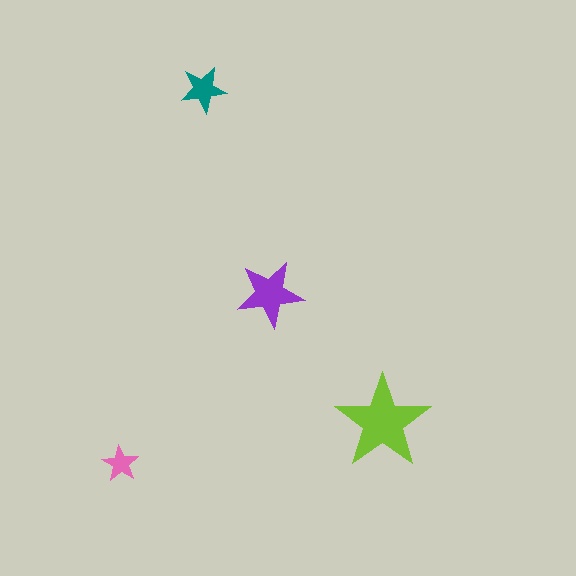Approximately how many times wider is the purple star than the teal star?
About 1.5 times wider.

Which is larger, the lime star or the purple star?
The lime one.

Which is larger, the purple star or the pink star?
The purple one.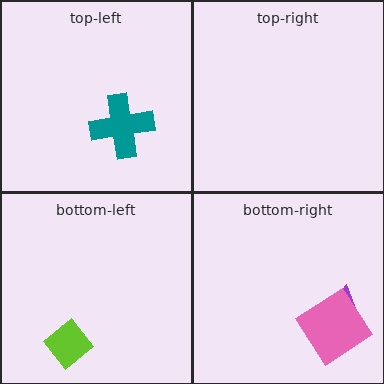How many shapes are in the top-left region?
1.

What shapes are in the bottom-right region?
The purple triangle, the pink diamond.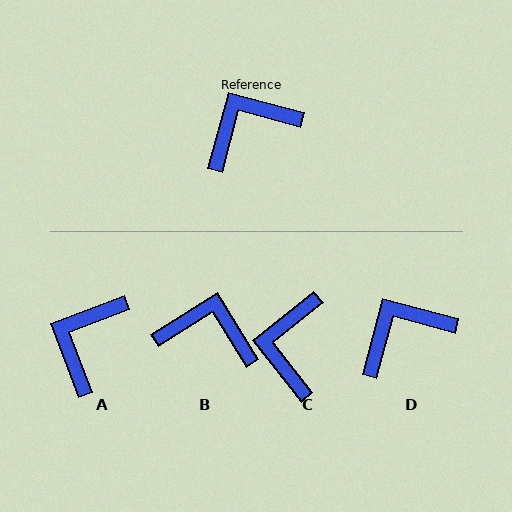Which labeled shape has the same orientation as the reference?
D.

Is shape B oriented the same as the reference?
No, it is off by about 43 degrees.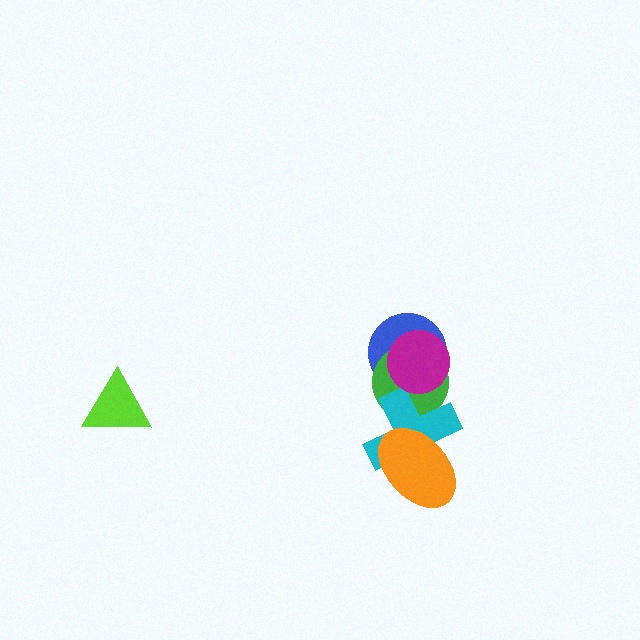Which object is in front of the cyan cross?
The orange ellipse is in front of the cyan cross.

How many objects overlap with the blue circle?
2 objects overlap with the blue circle.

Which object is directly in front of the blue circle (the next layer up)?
The green circle is directly in front of the blue circle.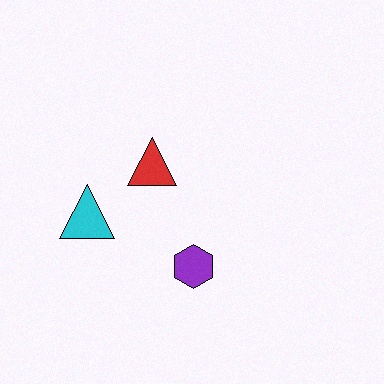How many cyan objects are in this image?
There is 1 cyan object.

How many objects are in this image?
There are 3 objects.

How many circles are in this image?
There are no circles.